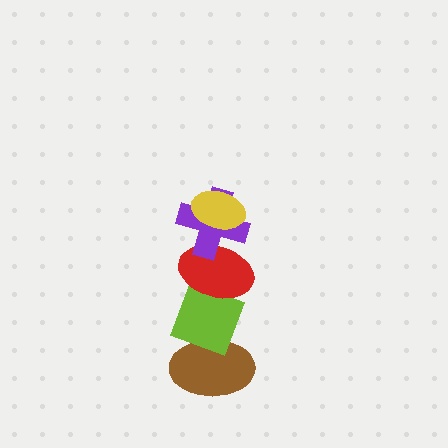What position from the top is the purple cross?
The purple cross is 2nd from the top.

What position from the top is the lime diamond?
The lime diamond is 4th from the top.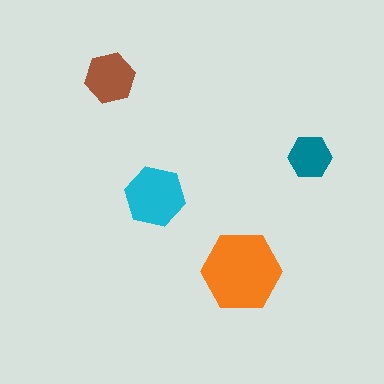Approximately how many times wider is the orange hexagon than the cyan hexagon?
About 1.5 times wider.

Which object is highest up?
The brown hexagon is topmost.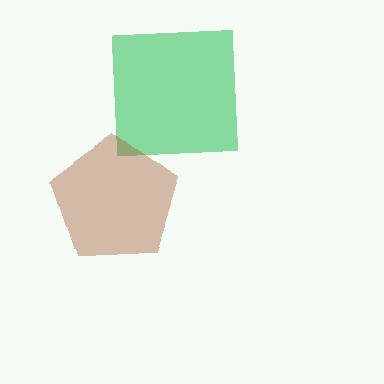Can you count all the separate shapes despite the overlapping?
Yes, there are 2 separate shapes.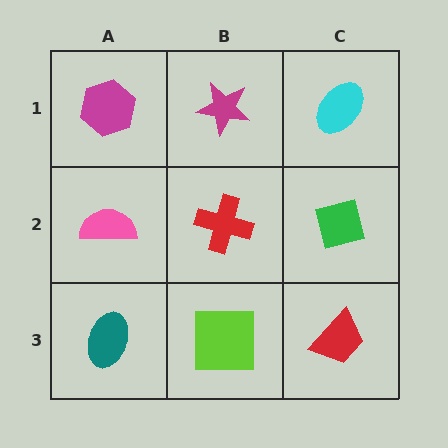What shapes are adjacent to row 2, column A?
A magenta hexagon (row 1, column A), a teal ellipse (row 3, column A), a red cross (row 2, column B).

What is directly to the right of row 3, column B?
A red trapezoid.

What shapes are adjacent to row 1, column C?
A green square (row 2, column C), a magenta star (row 1, column B).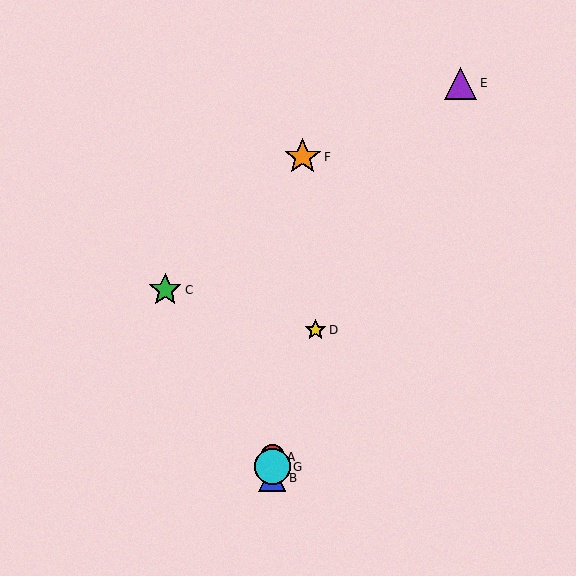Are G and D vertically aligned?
No, G is at x≈272 and D is at x≈315.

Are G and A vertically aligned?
Yes, both are at x≈272.